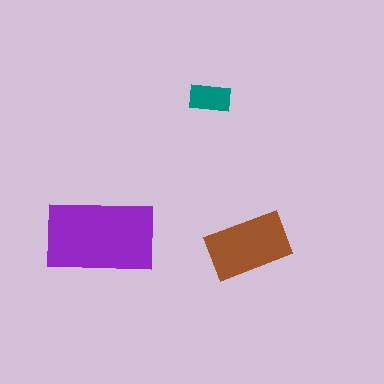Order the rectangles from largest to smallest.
the purple one, the brown one, the teal one.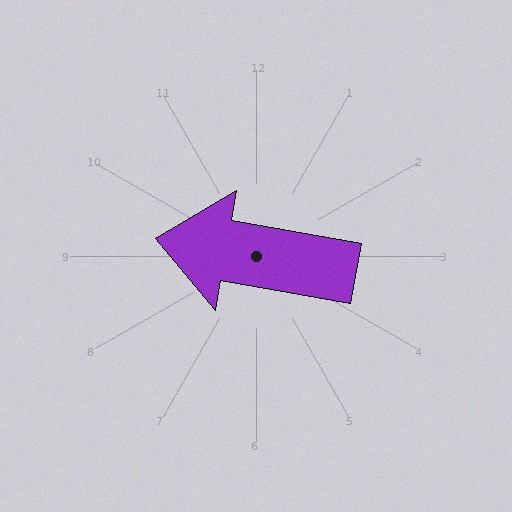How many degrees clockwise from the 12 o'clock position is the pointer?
Approximately 280 degrees.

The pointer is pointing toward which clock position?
Roughly 9 o'clock.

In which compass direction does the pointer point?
West.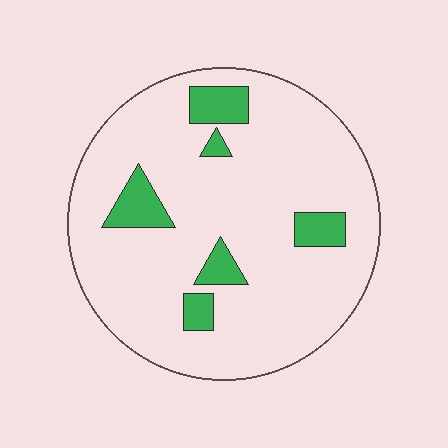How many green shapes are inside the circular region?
6.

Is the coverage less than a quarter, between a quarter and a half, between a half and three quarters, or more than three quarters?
Less than a quarter.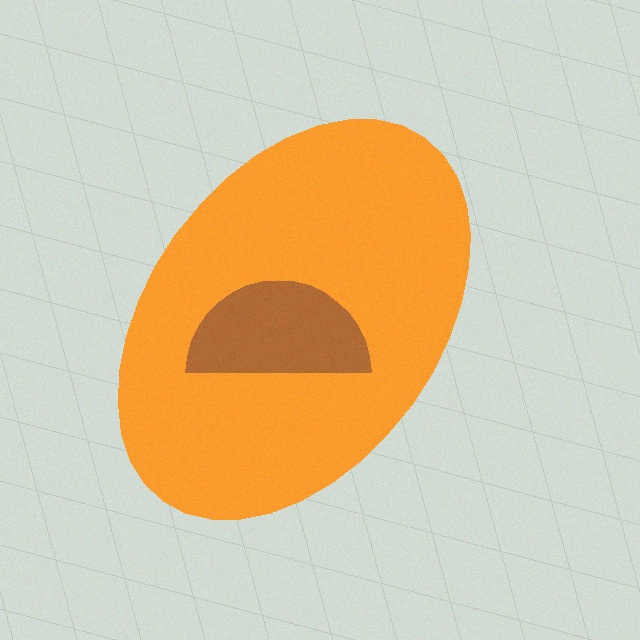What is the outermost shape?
The orange ellipse.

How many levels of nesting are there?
2.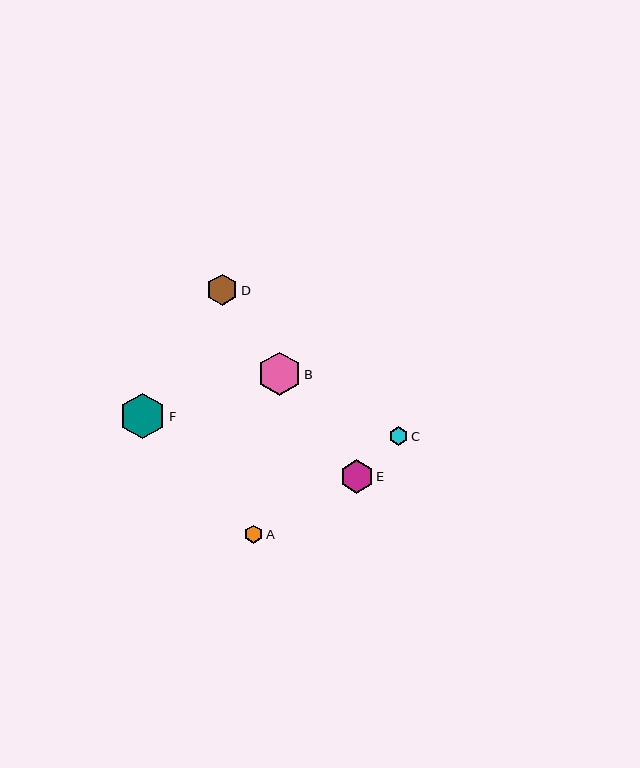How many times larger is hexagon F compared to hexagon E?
Hexagon F is approximately 1.4 times the size of hexagon E.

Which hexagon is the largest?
Hexagon F is the largest with a size of approximately 46 pixels.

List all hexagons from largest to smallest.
From largest to smallest: F, B, E, D, C, A.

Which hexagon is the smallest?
Hexagon A is the smallest with a size of approximately 18 pixels.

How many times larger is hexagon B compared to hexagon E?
Hexagon B is approximately 1.3 times the size of hexagon E.